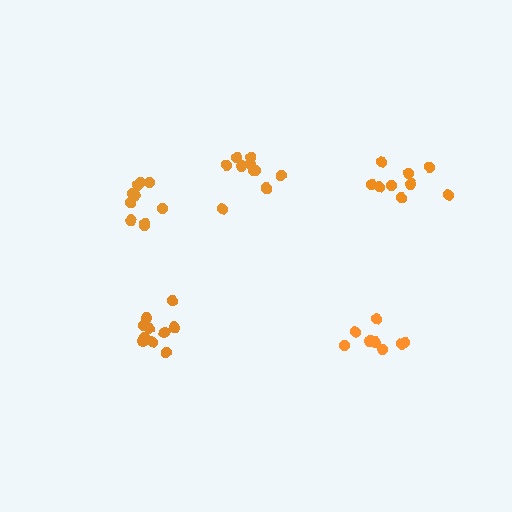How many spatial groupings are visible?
There are 5 spatial groupings.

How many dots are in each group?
Group 1: 11 dots, Group 2: 8 dots, Group 3: 10 dots, Group 4: 9 dots, Group 5: 10 dots (48 total).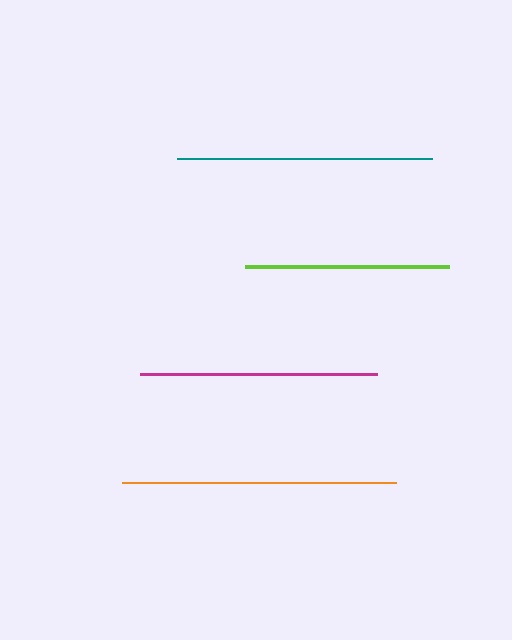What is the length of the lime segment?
The lime segment is approximately 204 pixels long.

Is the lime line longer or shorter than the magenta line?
The magenta line is longer than the lime line.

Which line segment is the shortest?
The lime line is the shortest at approximately 204 pixels.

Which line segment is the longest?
The orange line is the longest at approximately 273 pixels.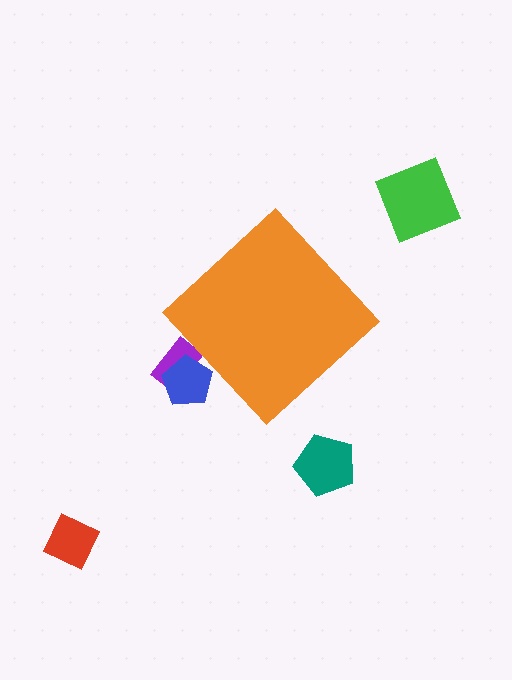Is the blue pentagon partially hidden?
Yes, the blue pentagon is partially hidden behind the orange diamond.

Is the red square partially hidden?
No, the red square is fully visible.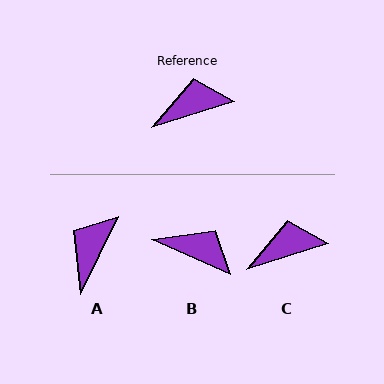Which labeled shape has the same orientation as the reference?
C.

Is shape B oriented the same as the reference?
No, it is off by about 42 degrees.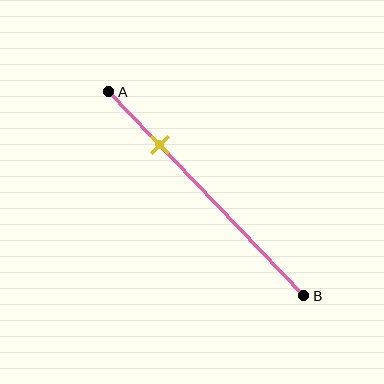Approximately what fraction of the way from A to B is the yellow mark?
The yellow mark is approximately 25% of the way from A to B.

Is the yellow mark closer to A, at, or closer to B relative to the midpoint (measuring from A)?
The yellow mark is closer to point A than the midpoint of segment AB.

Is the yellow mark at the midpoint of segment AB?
No, the mark is at about 25% from A, not at the 50% midpoint.